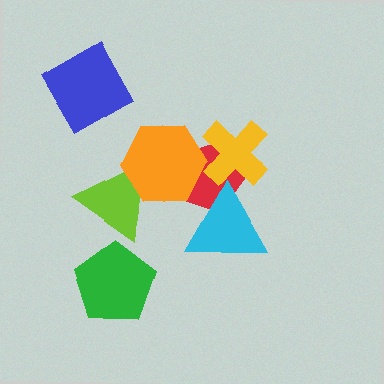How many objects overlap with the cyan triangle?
1 object overlaps with the cyan triangle.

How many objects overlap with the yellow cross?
1 object overlaps with the yellow cross.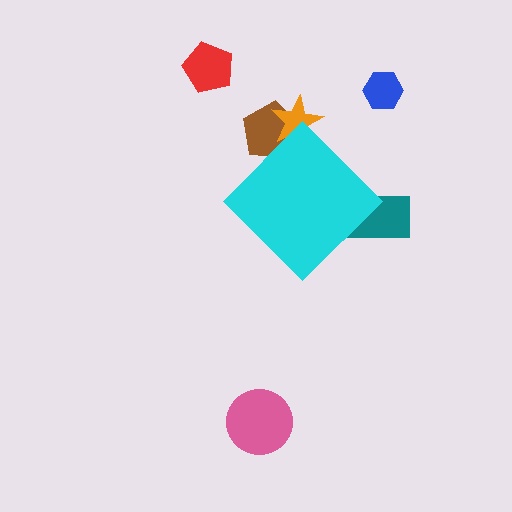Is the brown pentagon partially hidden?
Yes, the brown pentagon is partially hidden behind the cyan diamond.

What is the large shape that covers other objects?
A cyan diamond.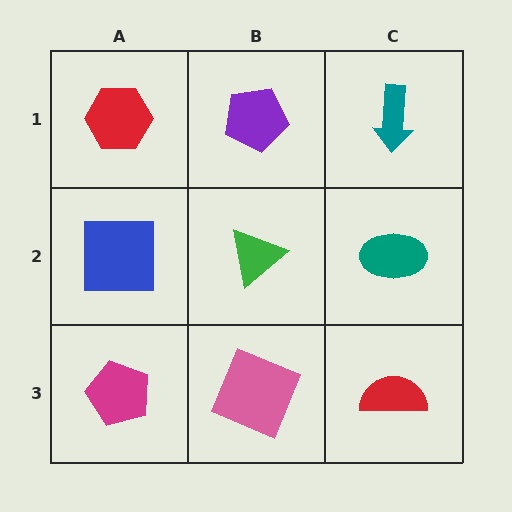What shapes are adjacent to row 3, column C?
A teal ellipse (row 2, column C), a pink square (row 3, column B).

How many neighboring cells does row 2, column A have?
3.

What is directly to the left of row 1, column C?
A purple pentagon.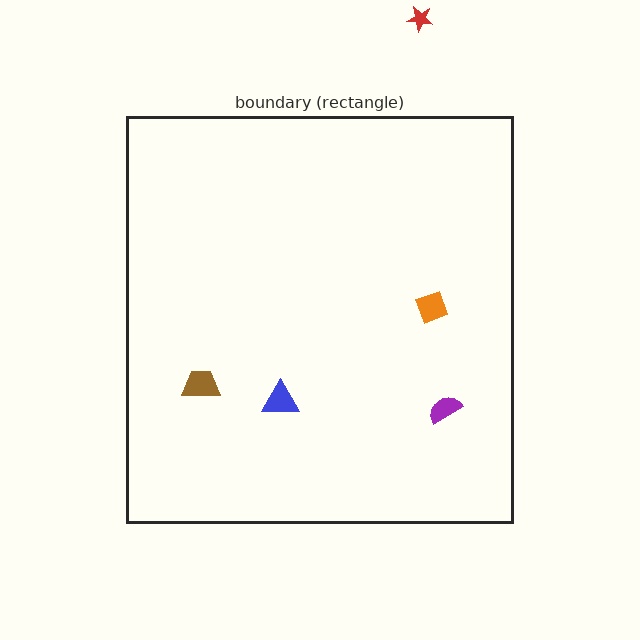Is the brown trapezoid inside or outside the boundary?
Inside.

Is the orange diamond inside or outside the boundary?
Inside.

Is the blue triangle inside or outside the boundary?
Inside.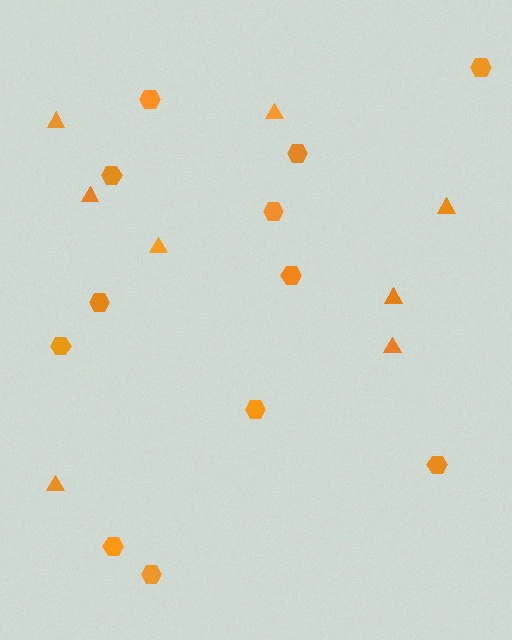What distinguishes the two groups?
There are 2 groups: one group of hexagons (12) and one group of triangles (8).